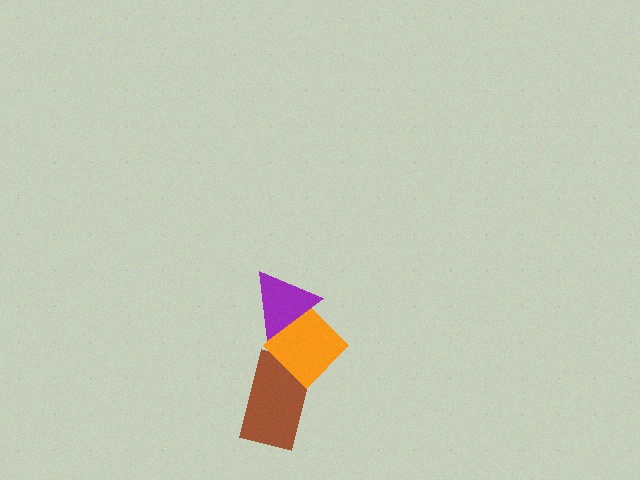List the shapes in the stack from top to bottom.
From top to bottom: the purple triangle, the orange diamond, the brown rectangle.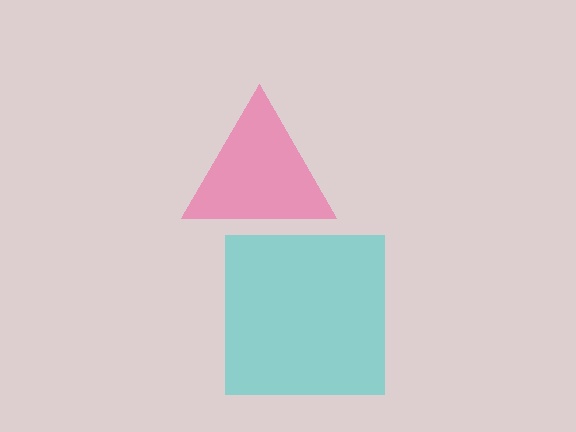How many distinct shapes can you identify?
There are 2 distinct shapes: a cyan square, a pink triangle.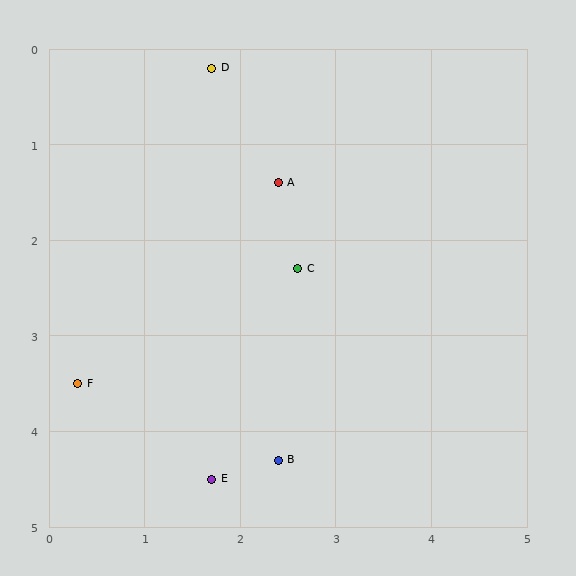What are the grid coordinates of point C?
Point C is at approximately (2.6, 2.3).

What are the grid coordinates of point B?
Point B is at approximately (2.4, 4.3).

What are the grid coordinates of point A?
Point A is at approximately (2.4, 1.4).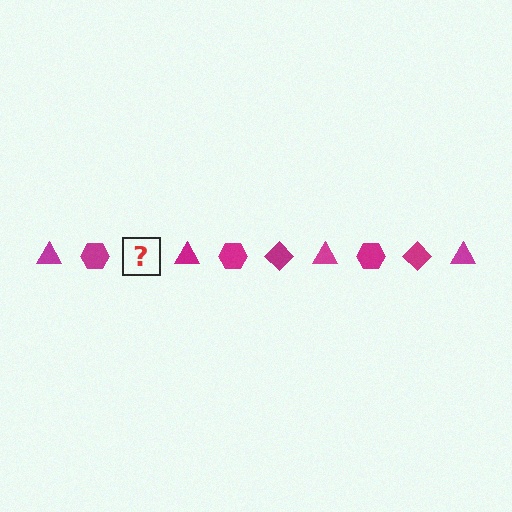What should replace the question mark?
The question mark should be replaced with a magenta diamond.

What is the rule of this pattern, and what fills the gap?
The rule is that the pattern cycles through triangle, hexagon, diamond shapes in magenta. The gap should be filled with a magenta diamond.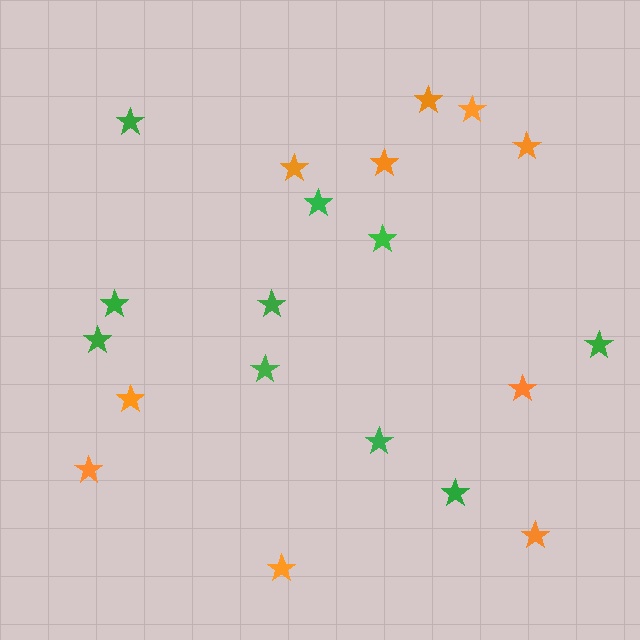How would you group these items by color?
There are 2 groups: one group of orange stars (10) and one group of green stars (10).